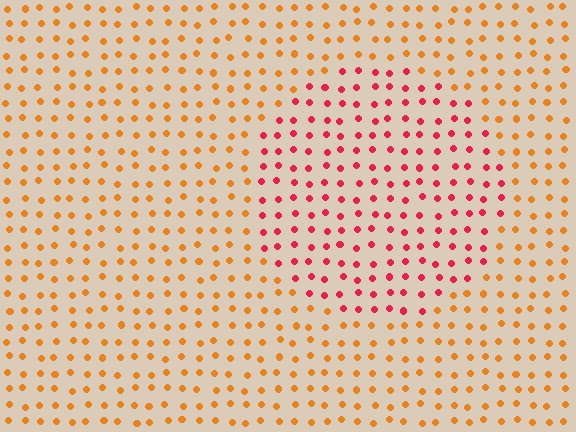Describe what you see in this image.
The image is filled with small orange elements in a uniform arrangement. A circle-shaped region is visible where the elements are tinted to a slightly different hue, forming a subtle color boundary.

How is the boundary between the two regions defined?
The boundary is defined purely by a slight shift in hue (about 44 degrees). Spacing, size, and orientation are identical on both sides.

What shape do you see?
I see a circle.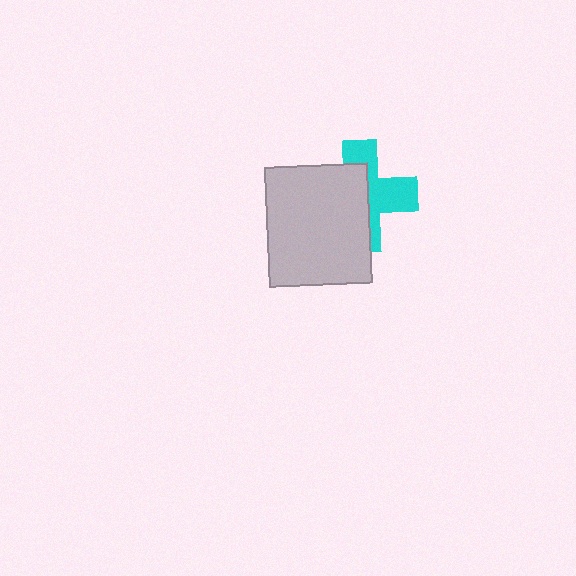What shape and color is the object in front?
The object in front is a light gray rectangle.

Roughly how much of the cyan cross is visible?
About half of it is visible (roughly 45%).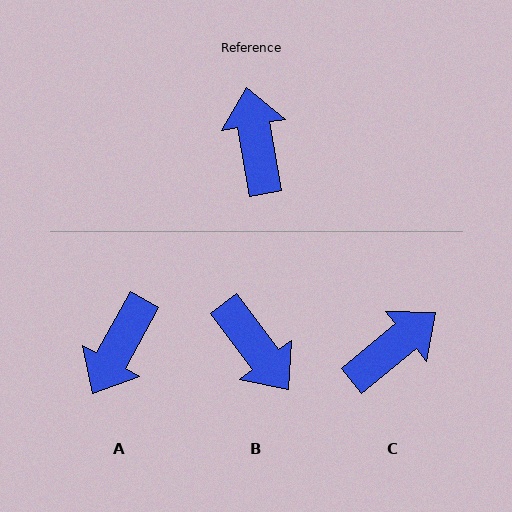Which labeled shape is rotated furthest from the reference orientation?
B, about 153 degrees away.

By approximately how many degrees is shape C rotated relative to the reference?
Approximately 61 degrees clockwise.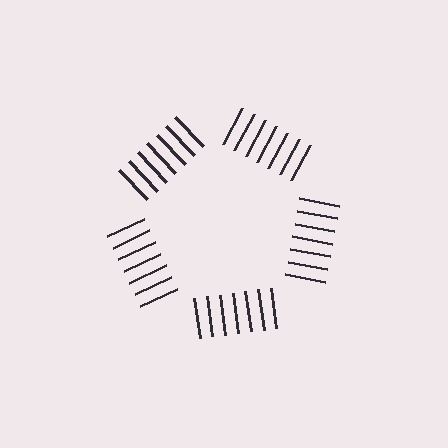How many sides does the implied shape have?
5 sides — the line-ends trace a pentagon.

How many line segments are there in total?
35 — 7 along each of the 5 edges.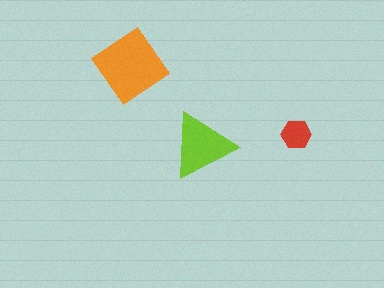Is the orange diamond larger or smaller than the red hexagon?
Larger.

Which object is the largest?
The orange diamond.